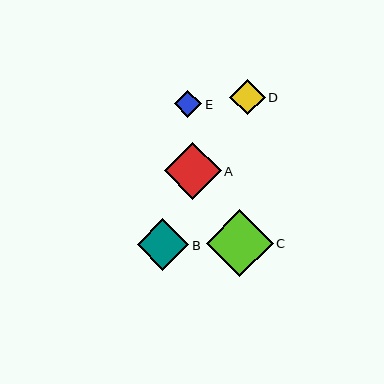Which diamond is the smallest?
Diamond E is the smallest with a size of approximately 28 pixels.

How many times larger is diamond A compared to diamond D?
Diamond A is approximately 1.6 times the size of diamond D.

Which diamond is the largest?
Diamond C is the largest with a size of approximately 67 pixels.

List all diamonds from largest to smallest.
From largest to smallest: C, A, B, D, E.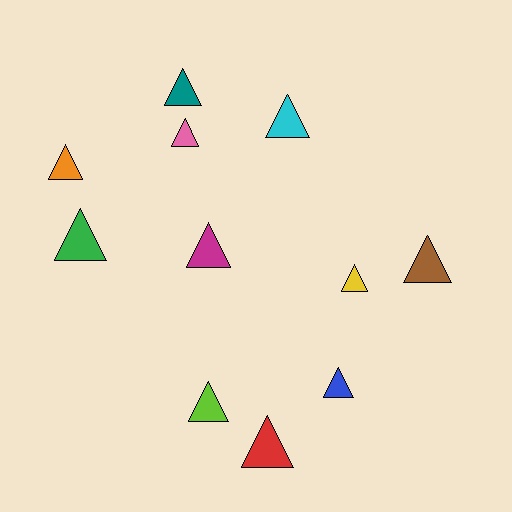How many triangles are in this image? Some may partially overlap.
There are 11 triangles.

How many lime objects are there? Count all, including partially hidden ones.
There is 1 lime object.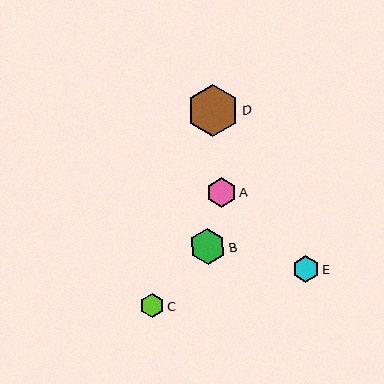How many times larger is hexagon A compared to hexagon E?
Hexagon A is approximately 1.1 times the size of hexagon E.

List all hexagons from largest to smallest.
From largest to smallest: D, B, A, E, C.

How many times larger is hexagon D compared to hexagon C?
Hexagon D is approximately 2.2 times the size of hexagon C.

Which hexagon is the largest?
Hexagon D is the largest with a size of approximately 52 pixels.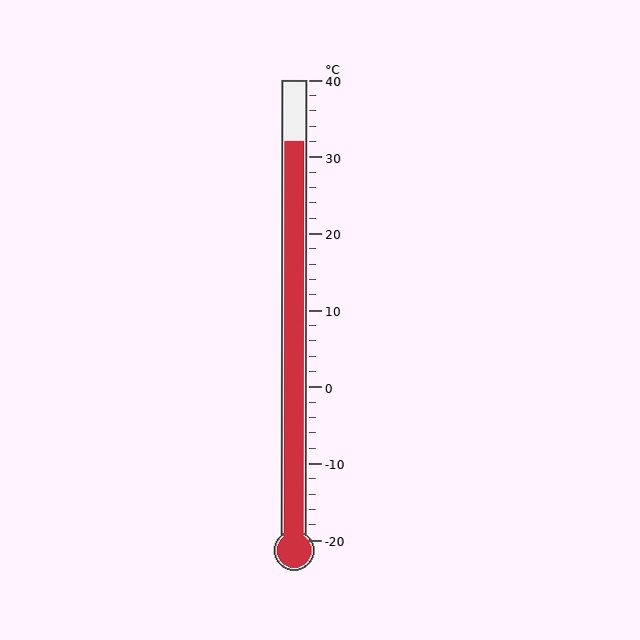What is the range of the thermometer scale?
The thermometer scale ranges from -20°C to 40°C.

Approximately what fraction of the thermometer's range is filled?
The thermometer is filled to approximately 85% of its range.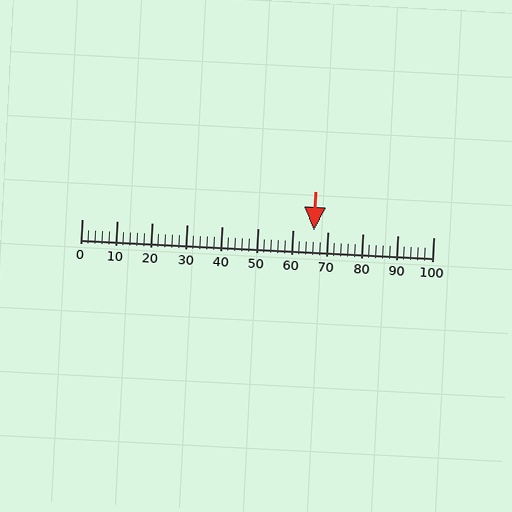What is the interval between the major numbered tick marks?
The major tick marks are spaced 10 units apart.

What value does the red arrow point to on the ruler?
The red arrow points to approximately 66.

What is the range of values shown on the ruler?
The ruler shows values from 0 to 100.